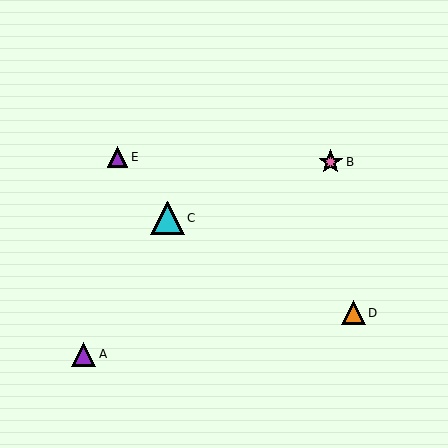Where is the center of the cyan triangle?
The center of the cyan triangle is at (167, 218).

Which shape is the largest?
The cyan triangle (labeled C) is the largest.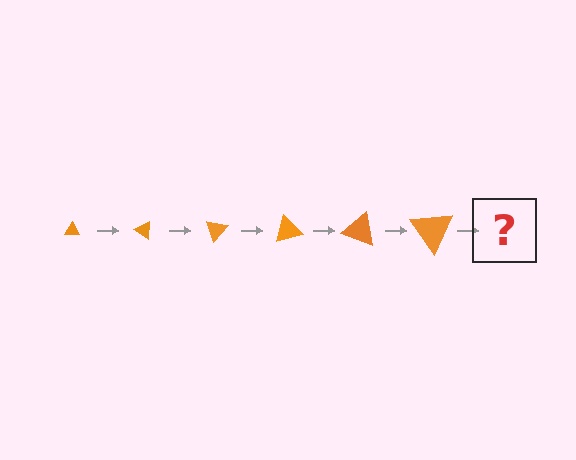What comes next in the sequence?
The next element should be a triangle, larger than the previous one and rotated 210 degrees from the start.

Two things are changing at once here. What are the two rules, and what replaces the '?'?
The two rules are that the triangle grows larger each step and it rotates 35 degrees each step. The '?' should be a triangle, larger than the previous one and rotated 210 degrees from the start.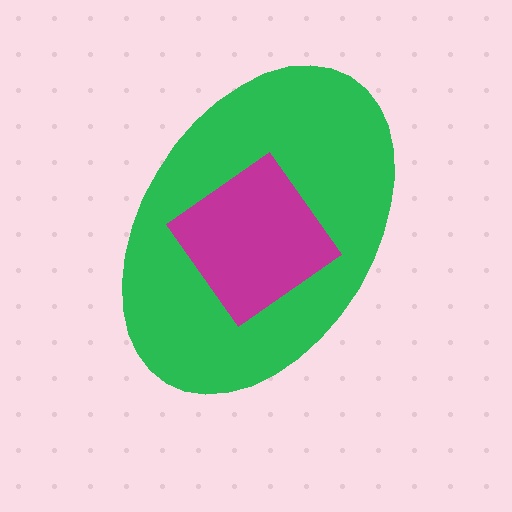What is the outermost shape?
The green ellipse.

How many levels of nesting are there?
2.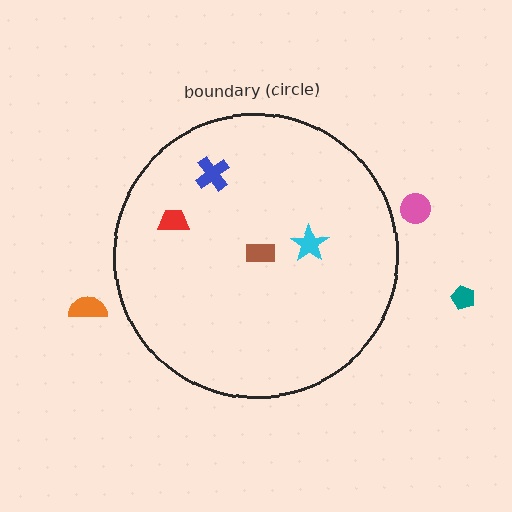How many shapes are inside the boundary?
4 inside, 3 outside.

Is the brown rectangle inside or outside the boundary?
Inside.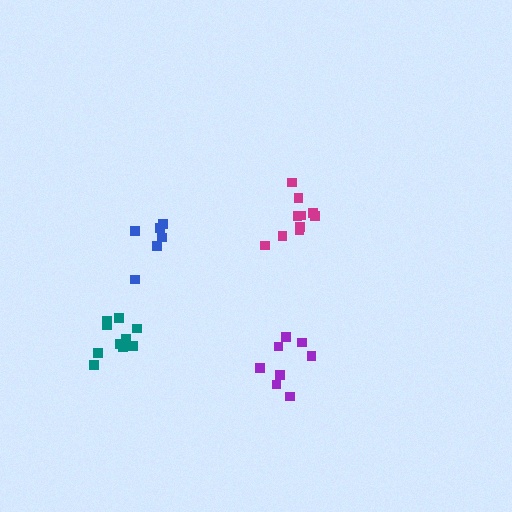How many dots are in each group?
Group 1: 10 dots, Group 2: 10 dots, Group 3: 8 dots, Group 4: 6 dots (34 total).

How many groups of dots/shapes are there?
There are 4 groups.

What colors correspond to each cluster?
The clusters are colored: magenta, teal, purple, blue.